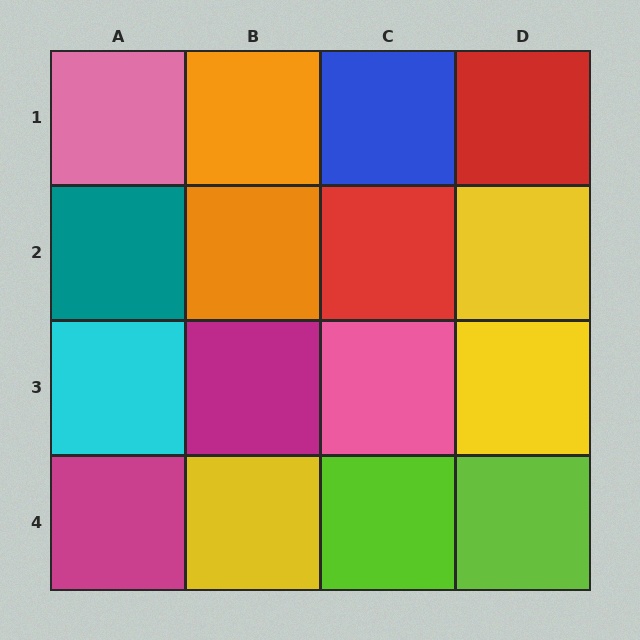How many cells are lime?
2 cells are lime.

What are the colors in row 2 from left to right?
Teal, orange, red, yellow.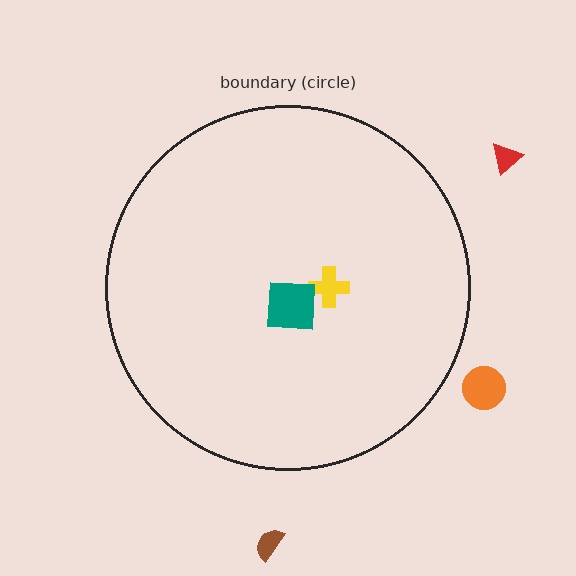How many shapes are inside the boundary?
2 inside, 3 outside.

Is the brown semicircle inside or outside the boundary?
Outside.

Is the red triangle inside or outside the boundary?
Outside.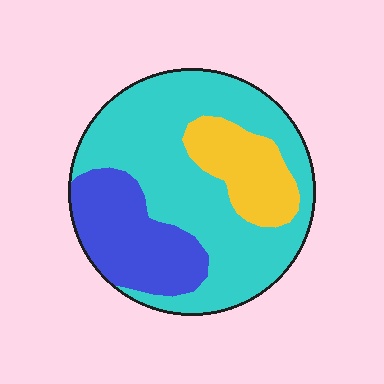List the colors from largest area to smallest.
From largest to smallest: cyan, blue, yellow.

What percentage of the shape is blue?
Blue covers 24% of the shape.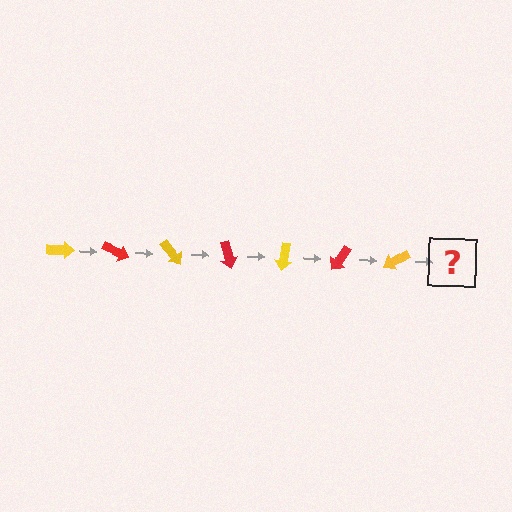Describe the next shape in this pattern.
It should be a red arrow, rotated 175 degrees from the start.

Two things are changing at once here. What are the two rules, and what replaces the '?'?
The two rules are that it rotates 25 degrees each step and the color cycles through yellow and red. The '?' should be a red arrow, rotated 175 degrees from the start.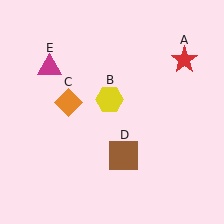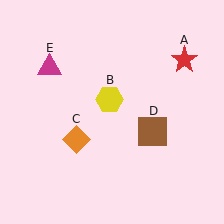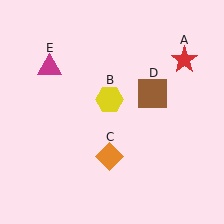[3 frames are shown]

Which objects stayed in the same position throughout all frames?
Red star (object A) and yellow hexagon (object B) and magenta triangle (object E) remained stationary.